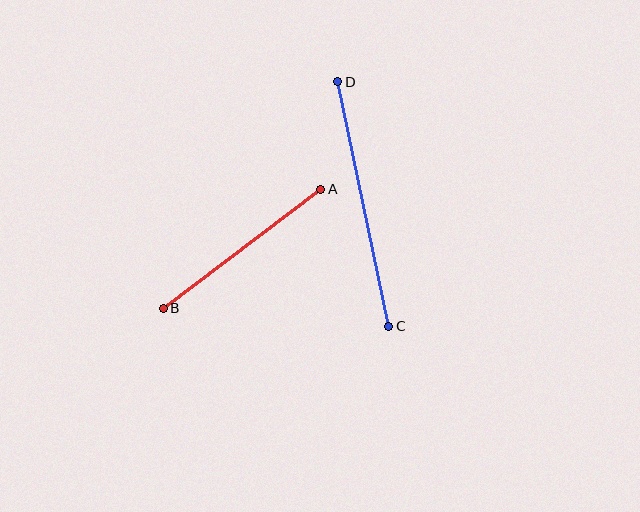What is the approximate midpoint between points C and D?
The midpoint is at approximately (363, 204) pixels.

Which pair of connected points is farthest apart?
Points C and D are farthest apart.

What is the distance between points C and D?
The distance is approximately 250 pixels.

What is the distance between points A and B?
The distance is approximately 197 pixels.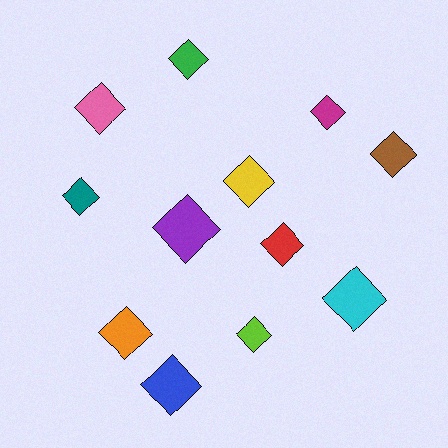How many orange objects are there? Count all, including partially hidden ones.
There is 1 orange object.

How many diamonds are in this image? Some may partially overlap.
There are 12 diamonds.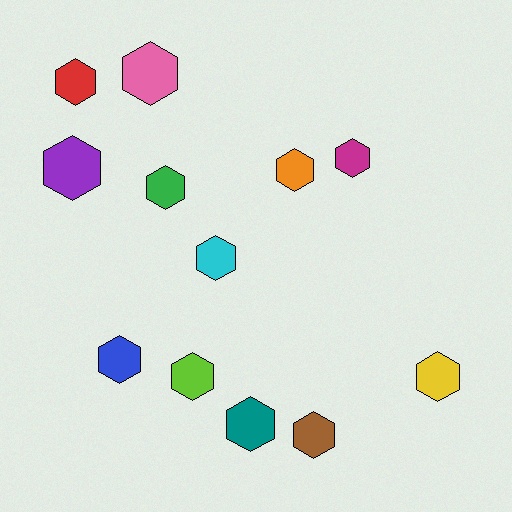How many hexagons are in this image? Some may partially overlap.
There are 12 hexagons.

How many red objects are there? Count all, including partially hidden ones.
There is 1 red object.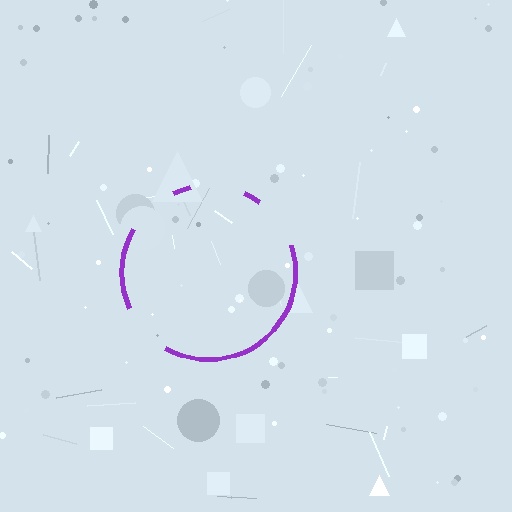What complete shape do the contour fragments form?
The contour fragments form a circle.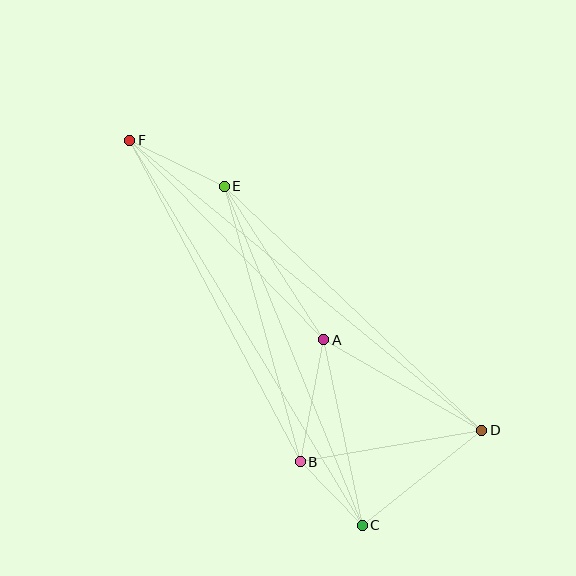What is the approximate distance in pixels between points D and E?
The distance between D and E is approximately 355 pixels.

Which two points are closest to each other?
Points B and C are closest to each other.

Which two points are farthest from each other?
Points D and F are farthest from each other.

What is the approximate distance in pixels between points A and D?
The distance between A and D is approximately 183 pixels.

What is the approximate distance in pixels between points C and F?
The distance between C and F is approximately 450 pixels.